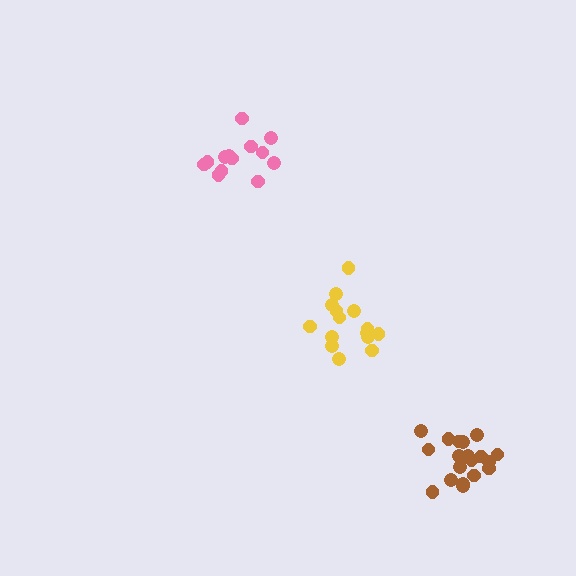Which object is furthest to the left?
The pink cluster is leftmost.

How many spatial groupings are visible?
There are 3 spatial groupings.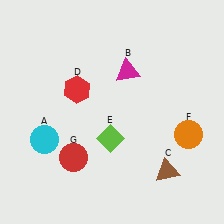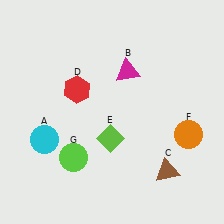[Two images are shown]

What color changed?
The circle (G) changed from red in Image 1 to lime in Image 2.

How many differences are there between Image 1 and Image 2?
There is 1 difference between the two images.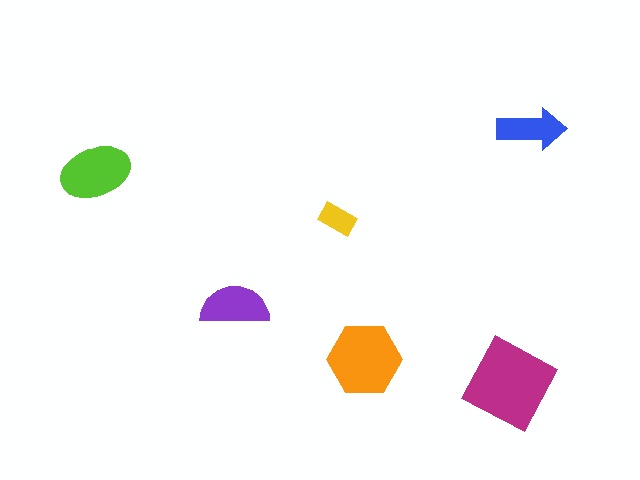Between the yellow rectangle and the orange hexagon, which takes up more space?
The orange hexagon.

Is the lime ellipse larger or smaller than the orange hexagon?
Smaller.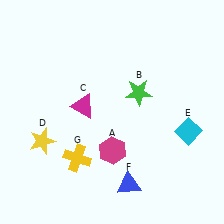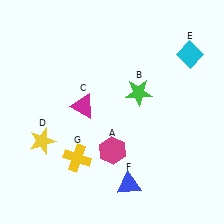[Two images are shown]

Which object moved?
The cyan diamond (E) moved up.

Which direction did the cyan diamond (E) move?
The cyan diamond (E) moved up.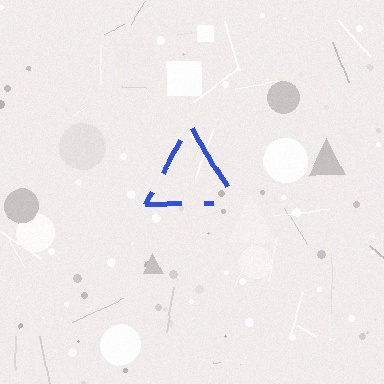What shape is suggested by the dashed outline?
The dashed outline suggests a triangle.